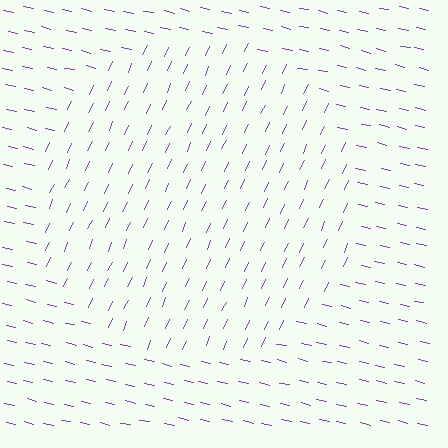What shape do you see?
I see a circle.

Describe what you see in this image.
The image is filled with small purple line segments. A circle region in the image has lines oriented differently from the surrounding lines, creating a visible texture boundary.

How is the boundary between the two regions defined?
The boundary is defined purely by a change in line orientation (approximately 78 degrees difference). All lines are the same color and thickness.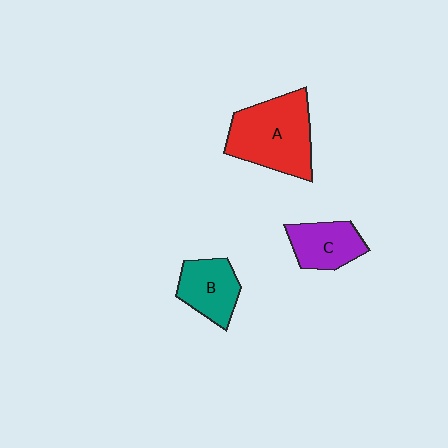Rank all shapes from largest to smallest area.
From largest to smallest: A (red), B (teal), C (purple).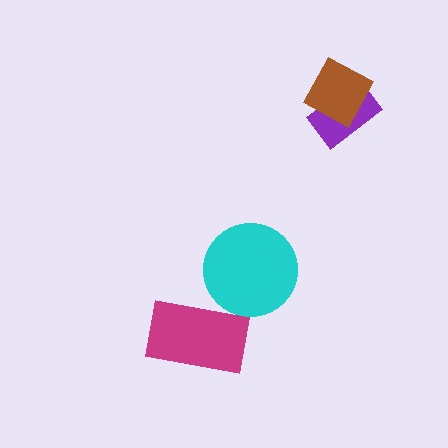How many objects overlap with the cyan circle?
0 objects overlap with the cyan circle.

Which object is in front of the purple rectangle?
The brown square is in front of the purple rectangle.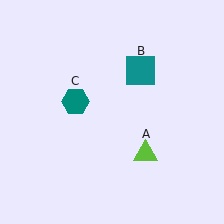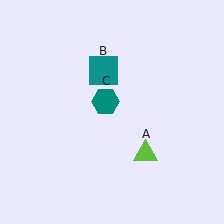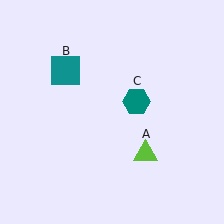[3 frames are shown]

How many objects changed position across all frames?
2 objects changed position: teal square (object B), teal hexagon (object C).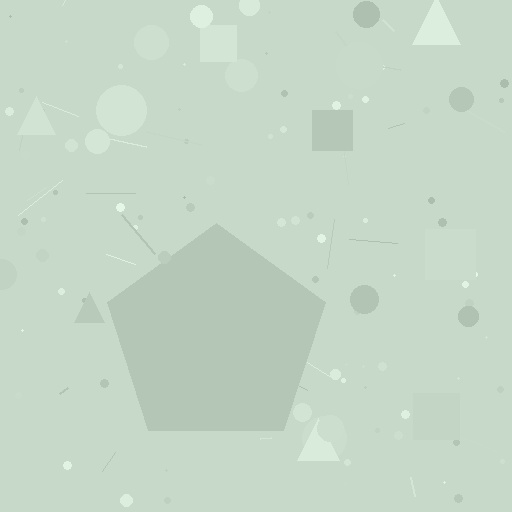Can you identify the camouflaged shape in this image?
The camouflaged shape is a pentagon.